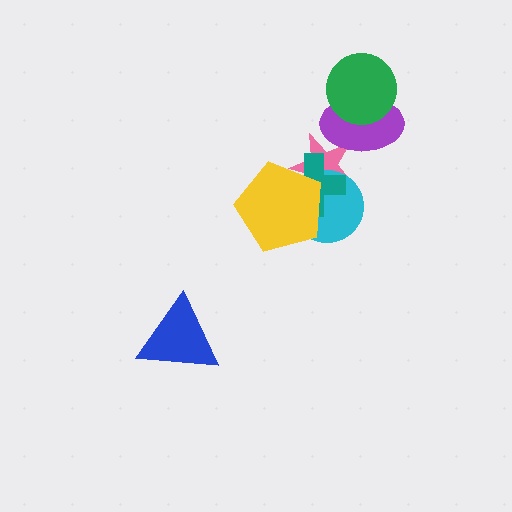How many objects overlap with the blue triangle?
0 objects overlap with the blue triangle.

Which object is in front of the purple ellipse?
The green circle is in front of the purple ellipse.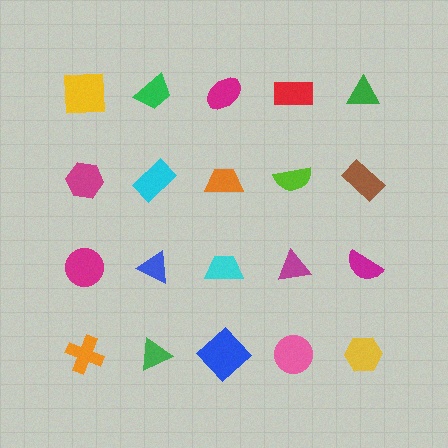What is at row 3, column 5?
A magenta semicircle.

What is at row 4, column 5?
A yellow hexagon.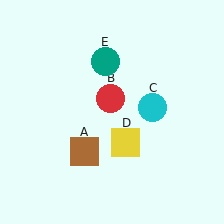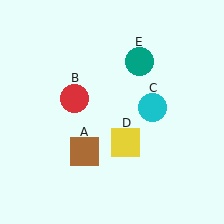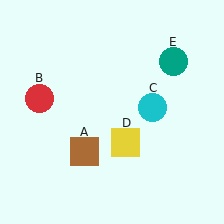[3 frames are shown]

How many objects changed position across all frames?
2 objects changed position: red circle (object B), teal circle (object E).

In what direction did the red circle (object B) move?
The red circle (object B) moved left.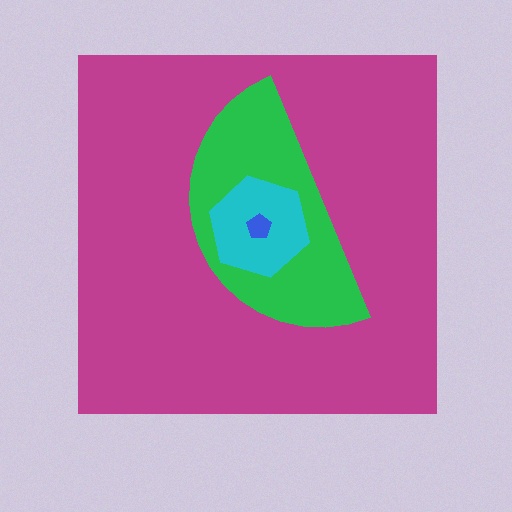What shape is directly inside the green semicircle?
The cyan hexagon.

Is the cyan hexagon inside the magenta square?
Yes.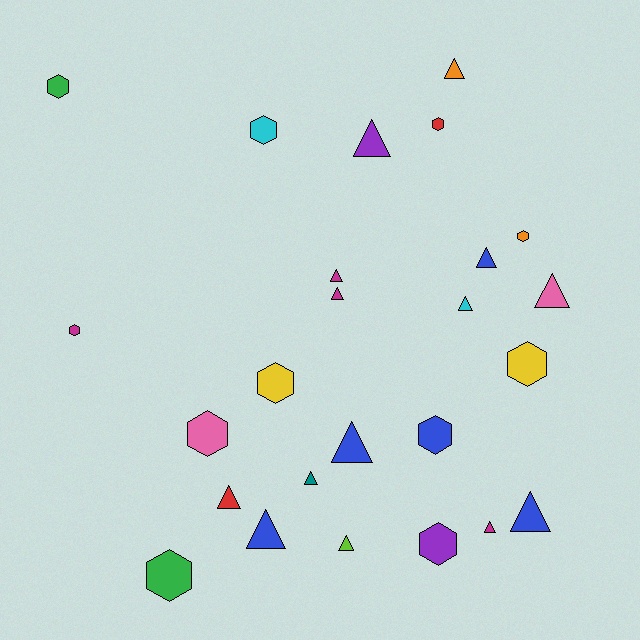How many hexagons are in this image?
There are 11 hexagons.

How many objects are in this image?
There are 25 objects.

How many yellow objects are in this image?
There are 2 yellow objects.